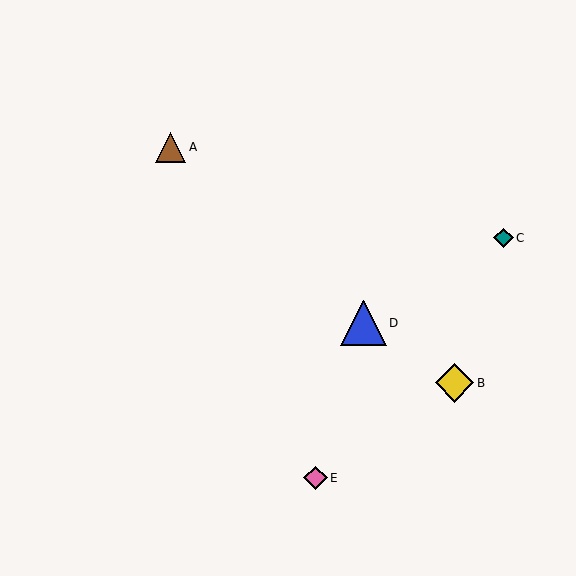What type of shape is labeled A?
Shape A is a brown triangle.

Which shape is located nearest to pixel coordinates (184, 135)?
The brown triangle (labeled A) at (170, 147) is nearest to that location.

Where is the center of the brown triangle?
The center of the brown triangle is at (170, 147).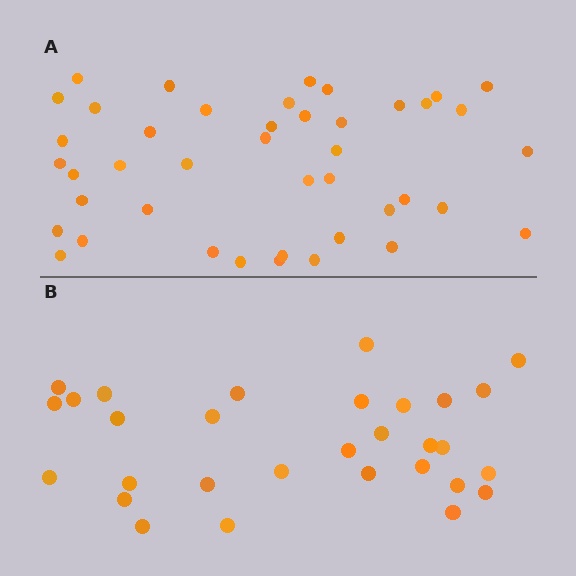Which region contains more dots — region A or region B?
Region A (the top region) has more dots.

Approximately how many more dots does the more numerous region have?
Region A has approximately 15 more dots than region B.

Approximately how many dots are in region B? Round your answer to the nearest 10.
About 30 dots.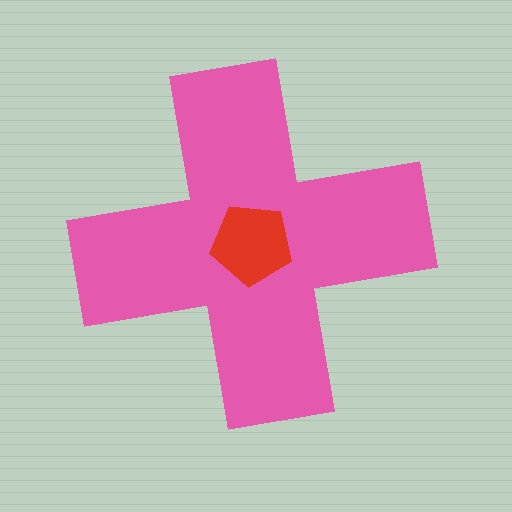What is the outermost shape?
The pink cross.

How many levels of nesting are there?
2.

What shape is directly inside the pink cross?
The red pentagon.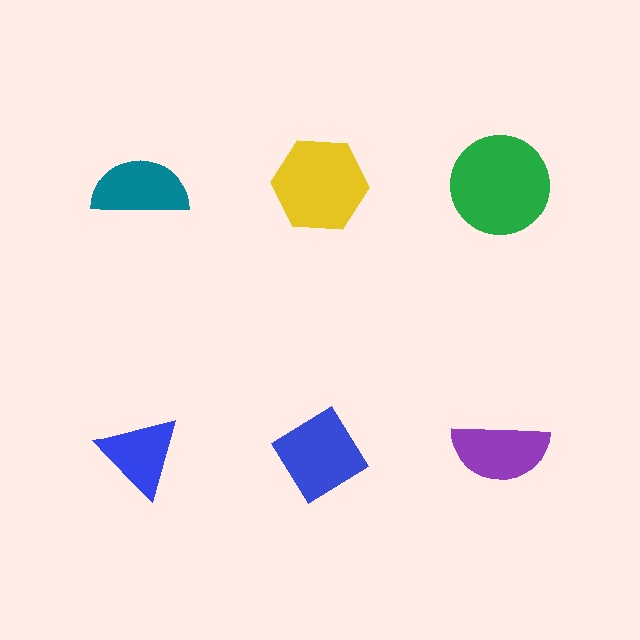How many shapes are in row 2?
3 shapes.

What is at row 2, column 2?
A blue diamond.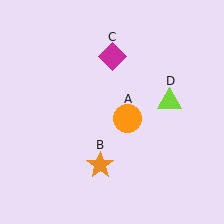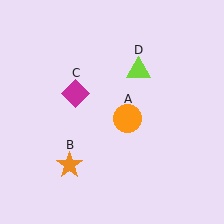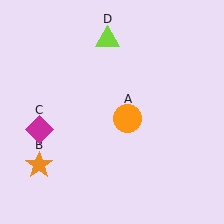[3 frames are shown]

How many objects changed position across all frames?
3 objects changed position: orange star (object B), magenta diamond (object C), lime triangle (object D).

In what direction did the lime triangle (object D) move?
The lime triangle (object D) moved up and to the left.